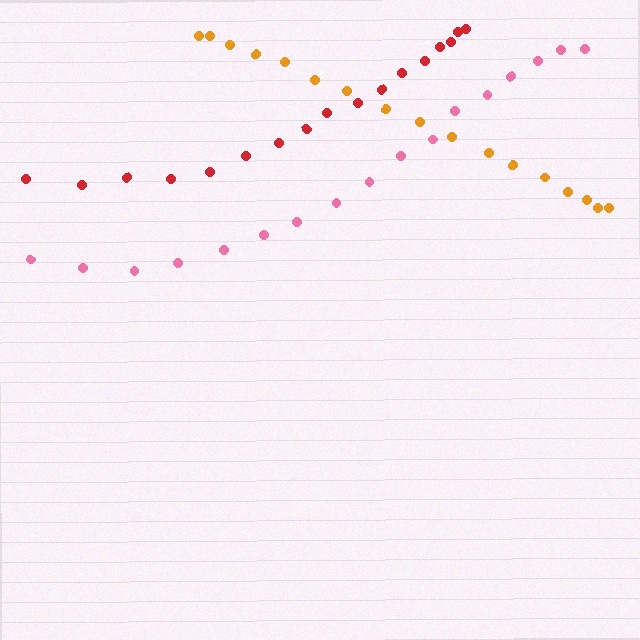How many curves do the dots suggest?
There are 3 distinct paths.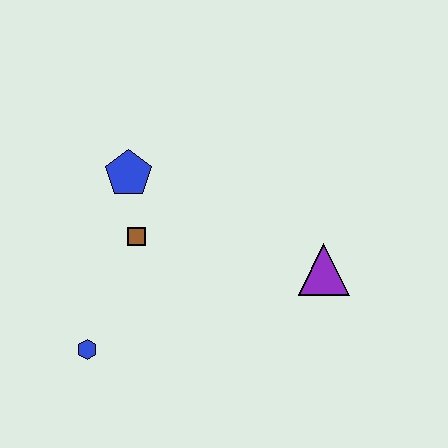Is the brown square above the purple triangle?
Yes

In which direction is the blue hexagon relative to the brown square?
The blue hexagon is below the brown square.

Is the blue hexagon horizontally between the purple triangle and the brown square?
No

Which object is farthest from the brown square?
The purple triangle is farthest from the brown square.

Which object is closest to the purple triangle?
The brown square is closest to the purple triangle.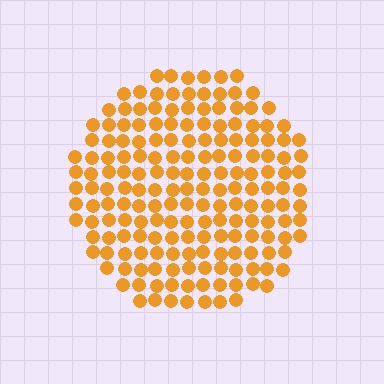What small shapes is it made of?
It is made of small circles.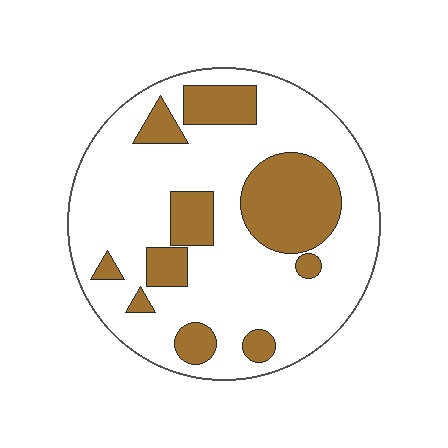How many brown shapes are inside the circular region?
10.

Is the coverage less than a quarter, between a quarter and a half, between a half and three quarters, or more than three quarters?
Between a quarter and a half.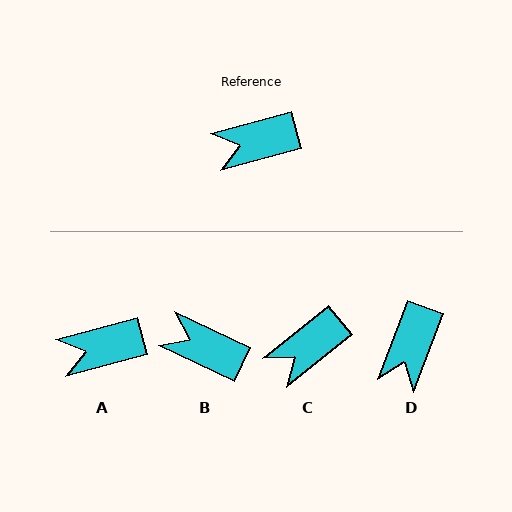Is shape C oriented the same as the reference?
No, it is off by about 24 degrees.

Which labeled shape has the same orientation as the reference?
A.